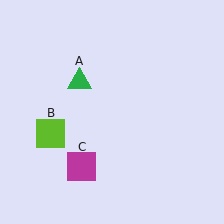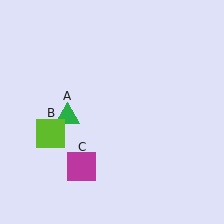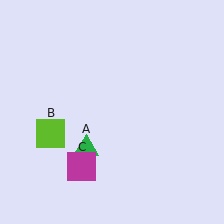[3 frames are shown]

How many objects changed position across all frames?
1 object changed position: green triangle (object A).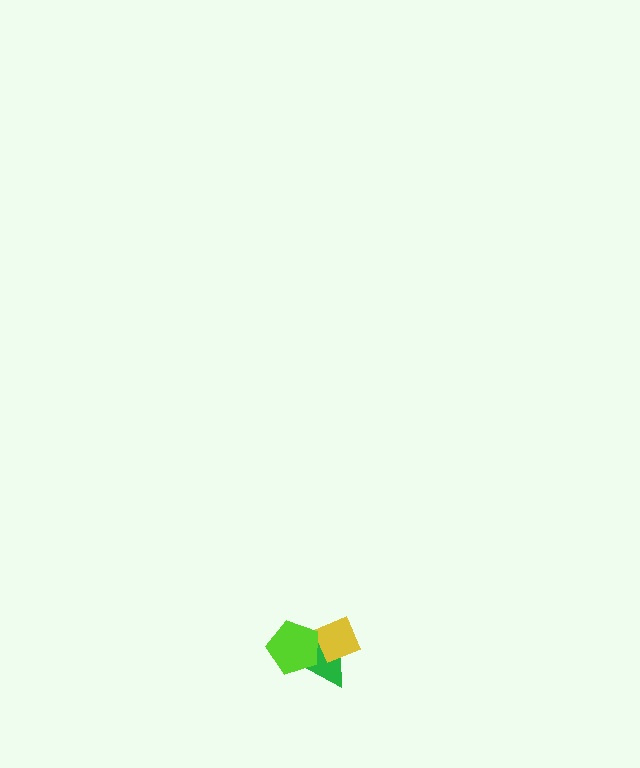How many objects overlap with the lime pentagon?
2 objects overlap with the lime pentagon.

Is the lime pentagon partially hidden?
No, no other shape covers it.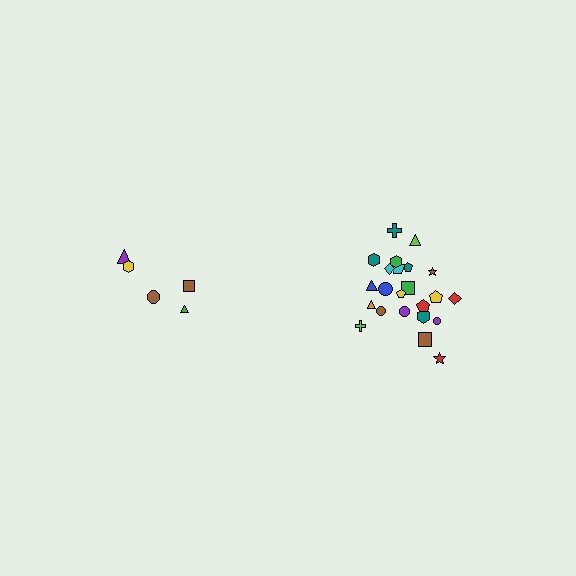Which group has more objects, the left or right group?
The right group.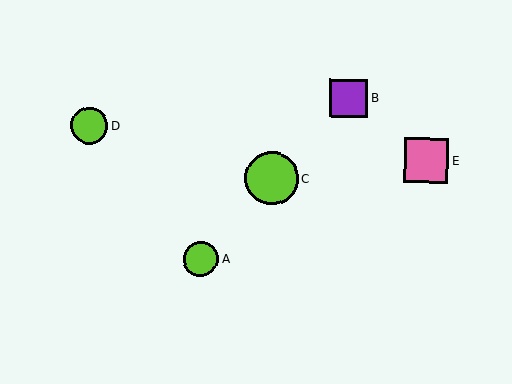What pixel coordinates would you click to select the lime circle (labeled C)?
Click at (272, 178) to select the lime circle C.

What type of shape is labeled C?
Shape C is a lime circle.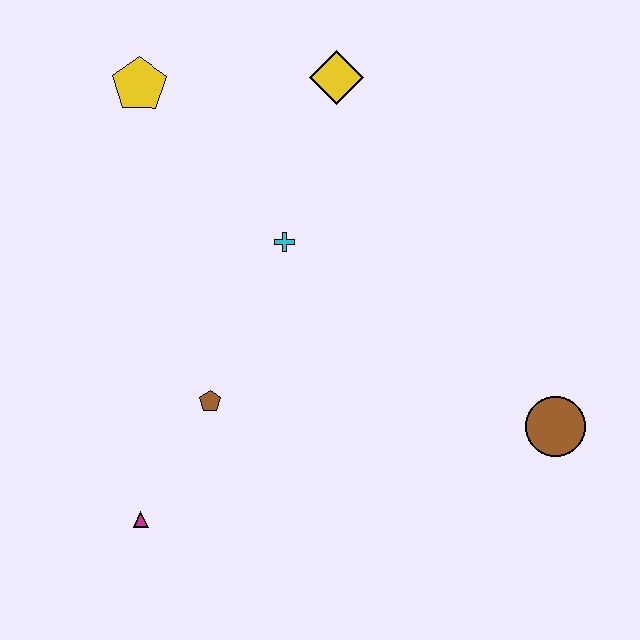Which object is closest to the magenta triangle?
The brown pentagon is closest to the magenta triangle.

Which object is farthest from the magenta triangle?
The yellow diamond is farthest from the magenta triangle.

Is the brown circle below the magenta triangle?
No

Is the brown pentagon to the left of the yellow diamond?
Yes